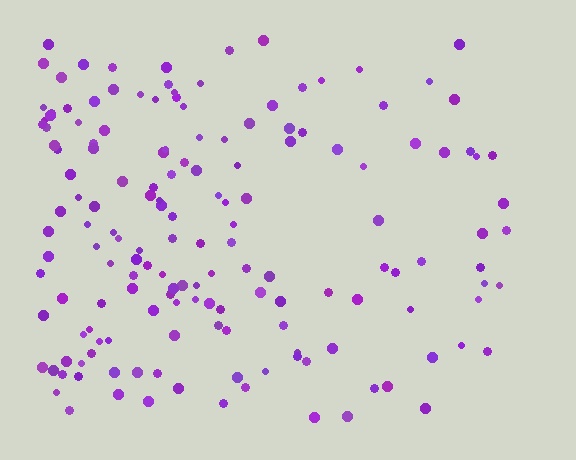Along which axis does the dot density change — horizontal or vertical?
Horizontal.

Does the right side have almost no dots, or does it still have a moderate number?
Still a moderate number, just noticeably fewer than the left.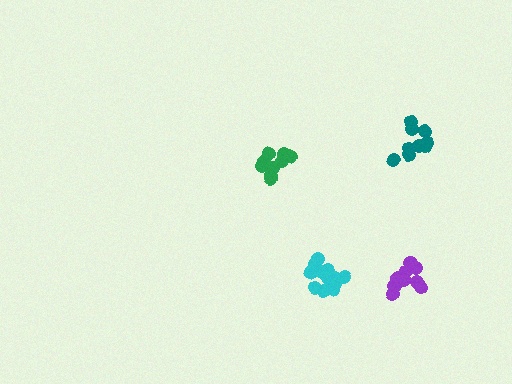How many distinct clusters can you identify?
There are 4 distinct clusters.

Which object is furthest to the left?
The green cluster is leftmost.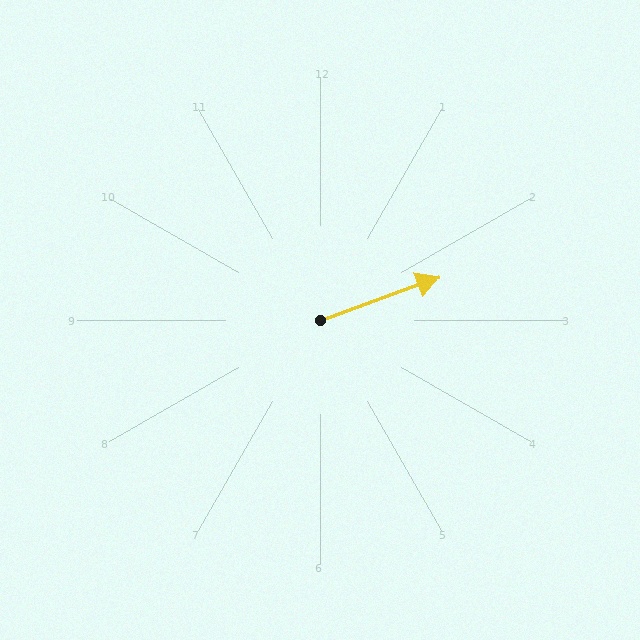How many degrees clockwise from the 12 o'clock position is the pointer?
Approximately 70 degrees.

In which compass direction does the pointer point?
East.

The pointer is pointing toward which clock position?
Roughly 2 o'clock.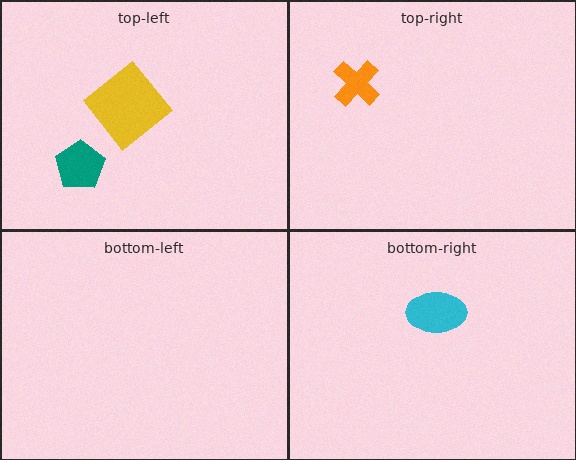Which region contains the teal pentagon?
The top-left region.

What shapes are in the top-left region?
The teal pentagon, the yellow diamond.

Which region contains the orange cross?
The top-right region.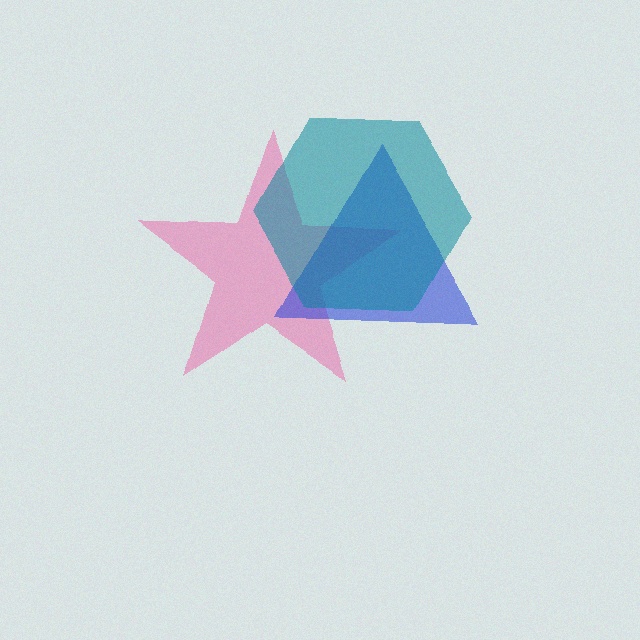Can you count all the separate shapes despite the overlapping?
Yes, there are 3 separate shapes.